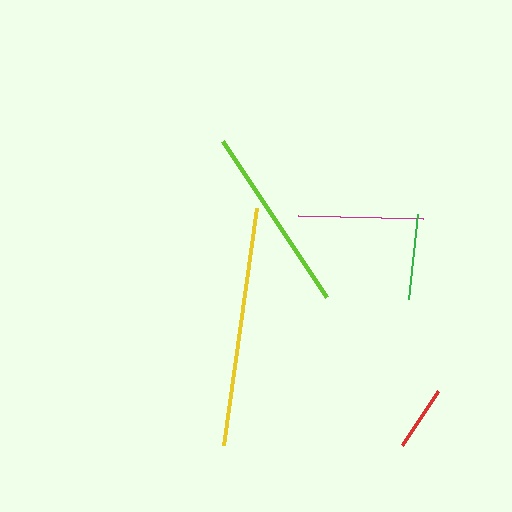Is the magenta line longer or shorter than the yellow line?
The yellow line is longer than the magenta line.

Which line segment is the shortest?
The red line is the shortest at approximately 65 pixels.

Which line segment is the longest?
The yellow line is the longest at approximately 239 pixels.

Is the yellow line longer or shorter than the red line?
The yellow line is longer than the red line.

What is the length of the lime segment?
The lime segment is approximately 188 pixels long.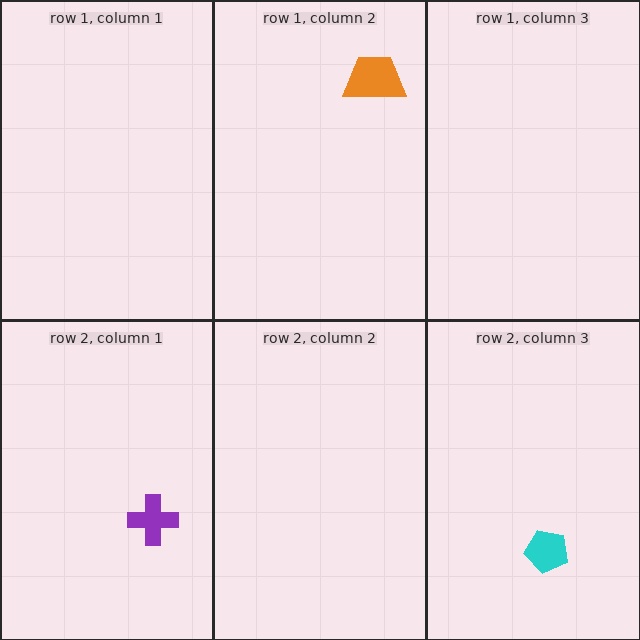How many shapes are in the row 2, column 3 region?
1.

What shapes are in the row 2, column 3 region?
The cyan pentagon.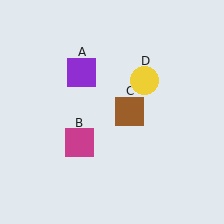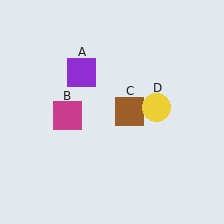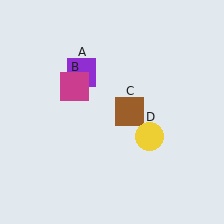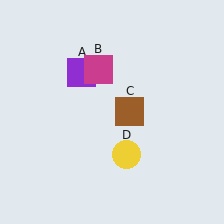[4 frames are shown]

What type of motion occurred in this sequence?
The magenta square (object B), yellow circle (object D) rotated clockwise around the center of the scene.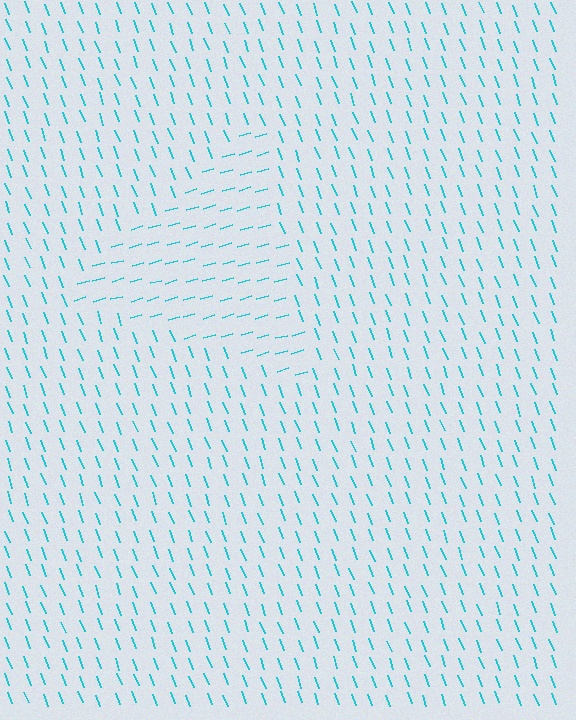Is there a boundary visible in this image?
Yes, there is a texture boundary formed by a change in line orientation.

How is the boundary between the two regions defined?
The boundary is defined purely by a change in line orientation (approximately 86 degrees difference). All lines are the same color and thickness.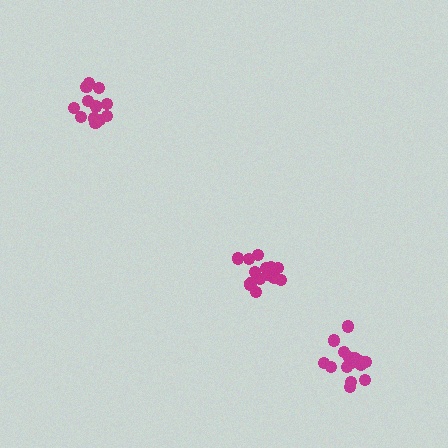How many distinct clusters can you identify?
There are 3 distinct clusters.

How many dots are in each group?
Group 1: 12 dots, Group 2: 15 dots, Group 3: 14 dots (41 total).